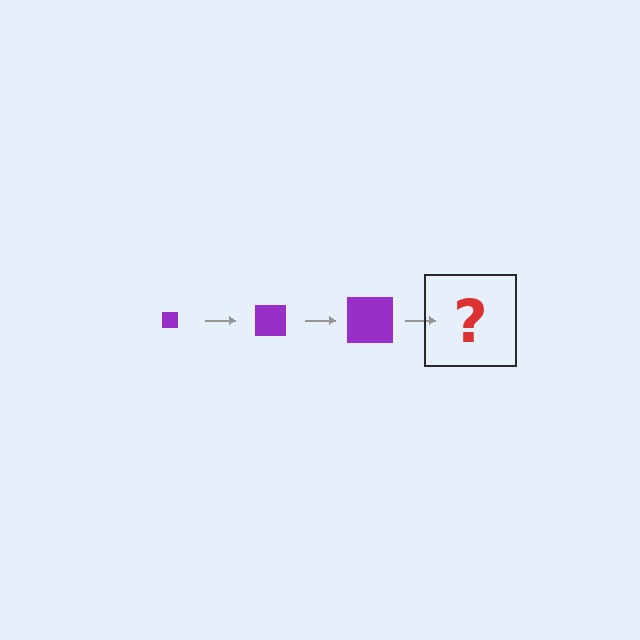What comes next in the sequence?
The next element should be a purple square, larger than the previous one.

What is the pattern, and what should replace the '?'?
The pattern is that the square gets progressively larger each step. The '?' should be a purple square, larger than the previous one.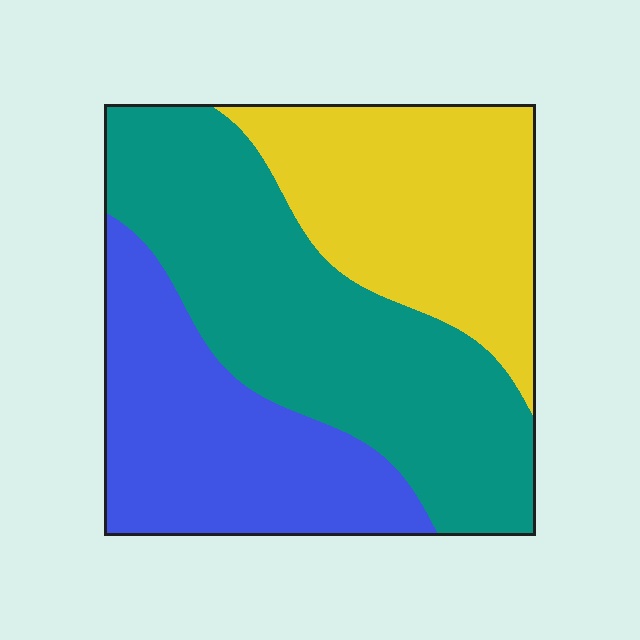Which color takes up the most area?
Teal, at roughly 45%.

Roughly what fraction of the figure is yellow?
Yellow covers around 30% of the figure.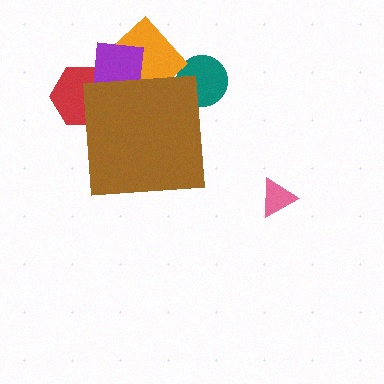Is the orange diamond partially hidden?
Yes, the orange diamond is partially hidden behind the brown square.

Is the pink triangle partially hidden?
No, the pink triangle is fully visible.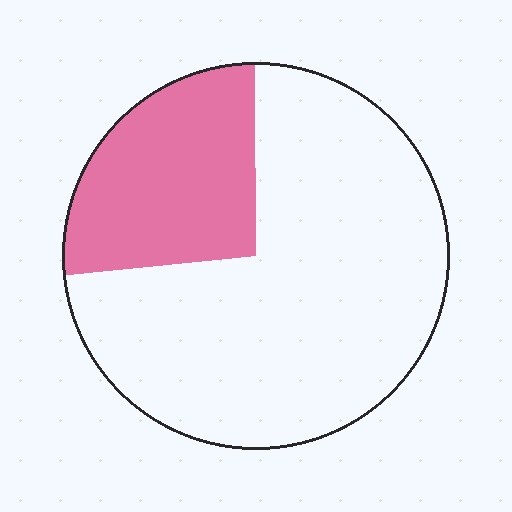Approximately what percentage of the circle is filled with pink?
Approximately 25%.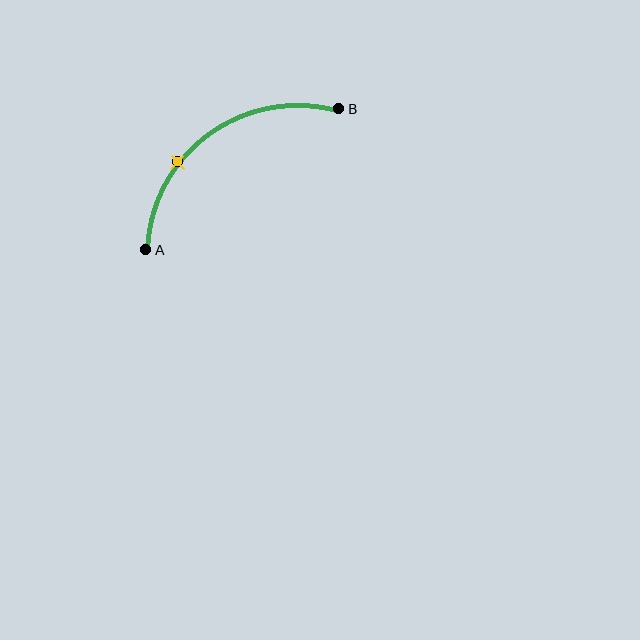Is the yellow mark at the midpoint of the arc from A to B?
No. The yellow mark lies on the arc but is closer to endpoint A. The arc midpoint would be at the point on the curve equidistant along the arc from both A and B.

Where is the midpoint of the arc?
The arc midpoint is the point on the curve farthest from the straight line joining A and B. It sits above and to the left of that line.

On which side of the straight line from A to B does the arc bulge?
The arc bulges above and to the left of the straight line connecting A and B.